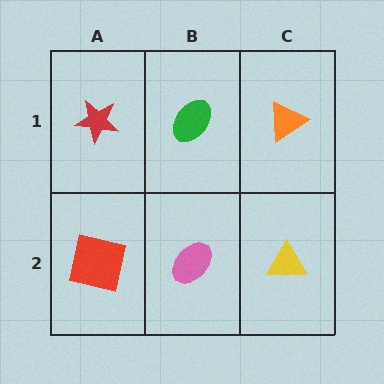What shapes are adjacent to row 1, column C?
A yellow triangle (row 2, column C), a green ellipse (row 1, column B).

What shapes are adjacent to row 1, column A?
A red square (row 2, column A), a green ellipse (row 1, column B).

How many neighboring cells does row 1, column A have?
2.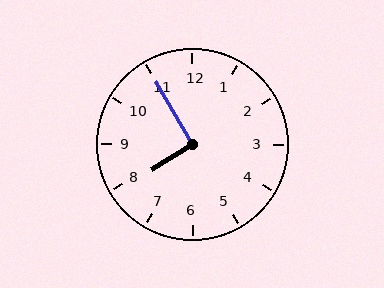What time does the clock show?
7:55.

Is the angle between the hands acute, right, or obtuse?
It is right.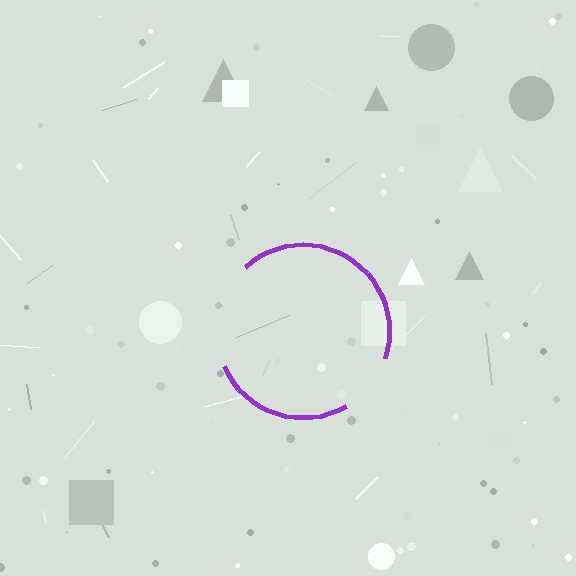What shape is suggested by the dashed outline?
The dashed outline suggests a circle.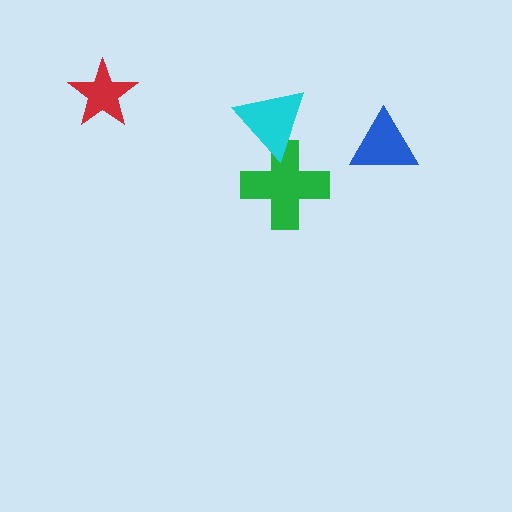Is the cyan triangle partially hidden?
No, no other shape covers it.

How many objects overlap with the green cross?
1 object overlaps with the green cross.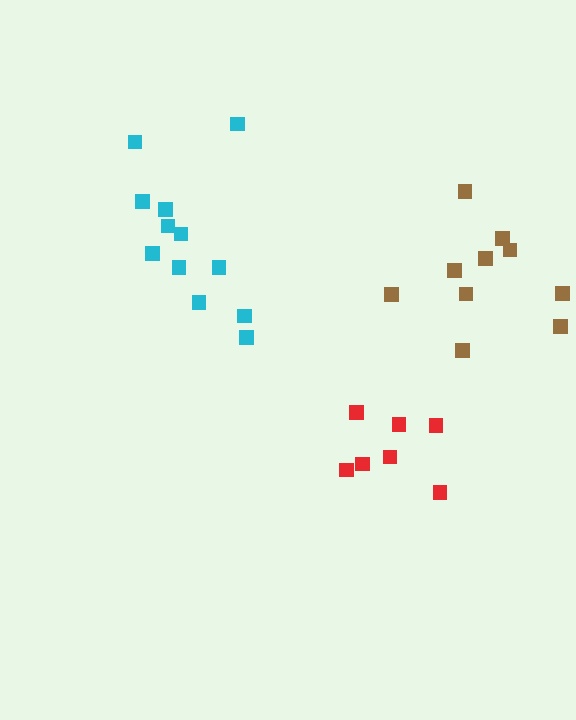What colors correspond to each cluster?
The clusters are colored: cyan, red, brown.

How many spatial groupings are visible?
There are 3 spatial groupings.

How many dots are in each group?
Group 1: 12 dots, Group 2: 7 dots, Group 3: 10 dots (29 total).